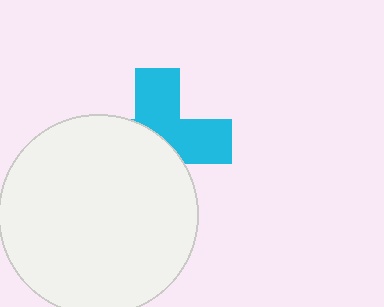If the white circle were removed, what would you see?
You would see the complete cyan cross.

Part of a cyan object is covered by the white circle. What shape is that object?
It is a cross.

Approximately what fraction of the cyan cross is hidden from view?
Roughly 53% of the cyan cross is hidden behind the white circle.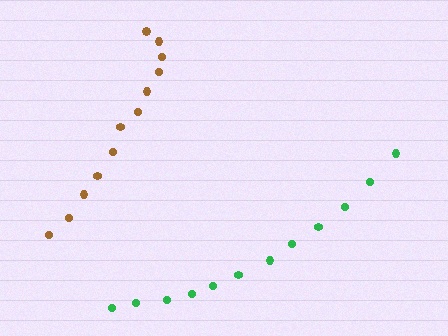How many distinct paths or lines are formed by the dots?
There are 2 distinct paths.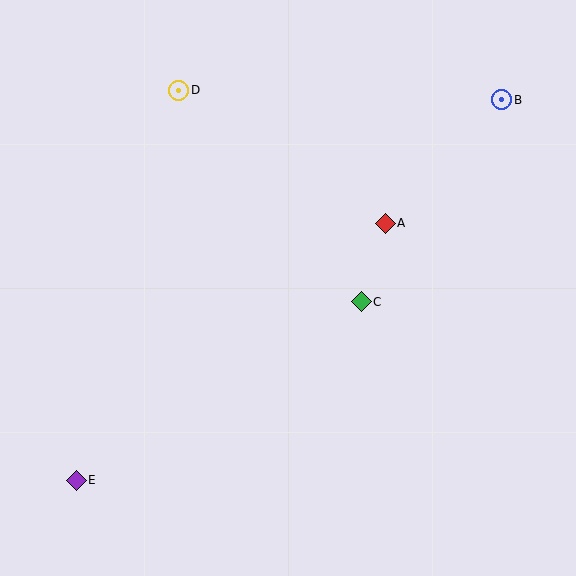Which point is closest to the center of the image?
Point C at (361, 302) is closest to the center.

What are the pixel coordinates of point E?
Point E is at (76, 480).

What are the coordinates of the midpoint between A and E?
The midpoint between A and E is at (231, 352).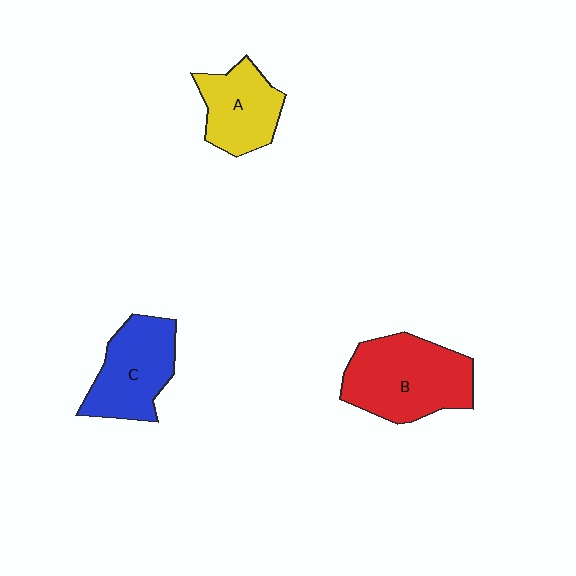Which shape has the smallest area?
Shape A (yellow).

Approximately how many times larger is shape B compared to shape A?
Approximately 1.5 times.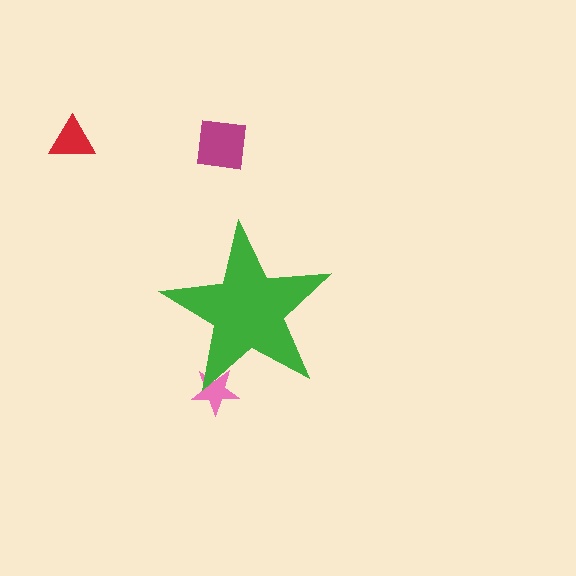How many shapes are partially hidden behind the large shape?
1 shape is partially hidden.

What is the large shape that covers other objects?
A green star.